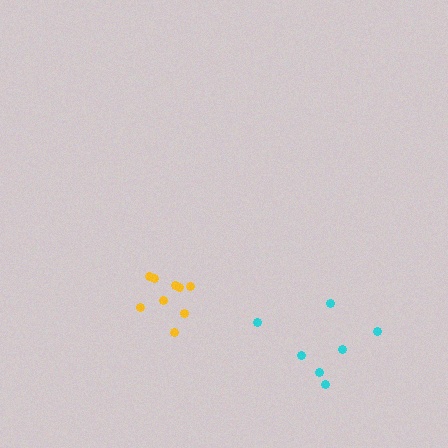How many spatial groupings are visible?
There are 2 spatial groupings.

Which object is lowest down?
The cyan cluster is bottommost.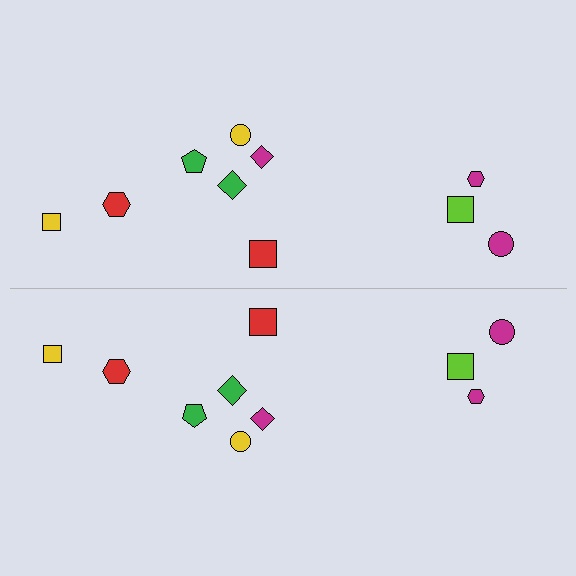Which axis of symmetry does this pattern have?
The pattern has a horizontal axis of symmetry running through the center of the image.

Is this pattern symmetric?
Yes, this pattern has bilateral (reflection) symmetry.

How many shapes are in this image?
There are 20 shapes in this image.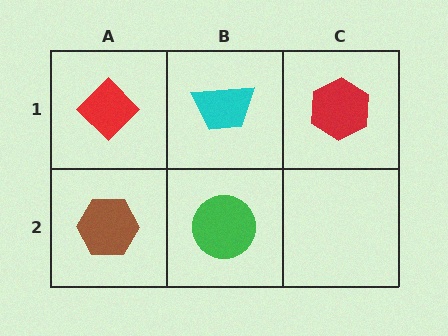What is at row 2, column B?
A green circle.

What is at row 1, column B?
A cyan trapezoid.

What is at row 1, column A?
A red diamond.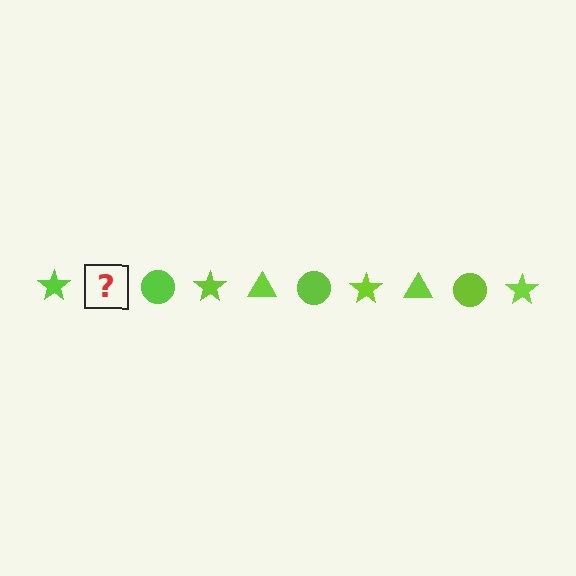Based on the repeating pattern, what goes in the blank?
The blank should be a lime triangle.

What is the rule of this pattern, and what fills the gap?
The rule is that the pattern cycles through star, triangle, circle shapes in lime. The gap should be filled with a lime triangle.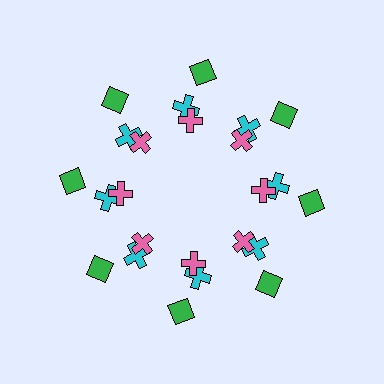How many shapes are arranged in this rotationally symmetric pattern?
There are 24 shapes, arranged in 8 groups of 3.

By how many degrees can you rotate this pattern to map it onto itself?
The pattern maps onto itself every 45 degrees of rotation.